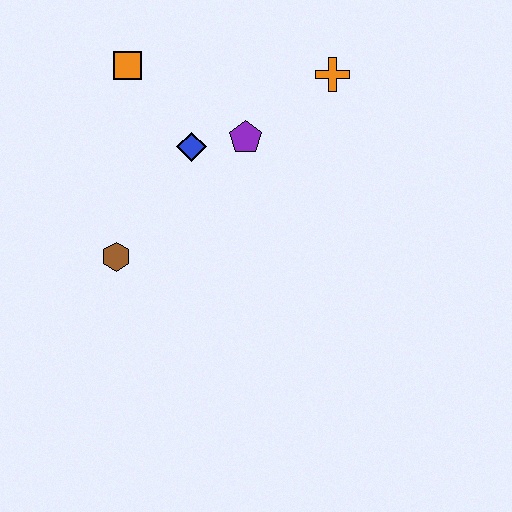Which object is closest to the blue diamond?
The purple pentagon is closest to the blue diamond.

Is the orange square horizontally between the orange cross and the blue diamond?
No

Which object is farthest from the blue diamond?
The orange cross is farthest from the blue diamond.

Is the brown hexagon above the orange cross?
No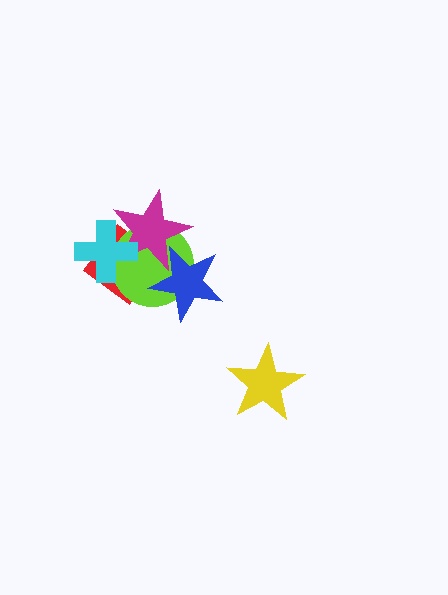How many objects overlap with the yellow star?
0 objects overlap with the yellow star.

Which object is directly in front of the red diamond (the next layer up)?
The lime circle is directly in front of the red diamond.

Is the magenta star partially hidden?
Yes, it is partially covered by another shape.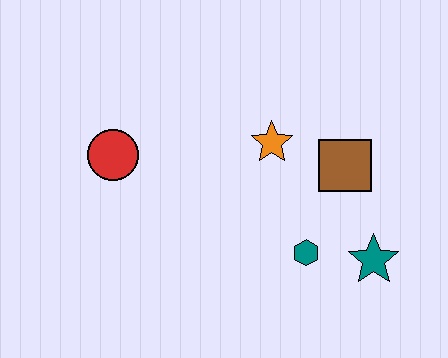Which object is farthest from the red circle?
The teal star is farthest from the red circle.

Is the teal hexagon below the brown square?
Yes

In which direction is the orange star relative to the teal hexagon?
The orange star is above the teal hexagon.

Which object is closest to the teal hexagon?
The teal star is closest to the teal hexagon.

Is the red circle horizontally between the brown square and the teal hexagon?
No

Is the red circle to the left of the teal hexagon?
Yes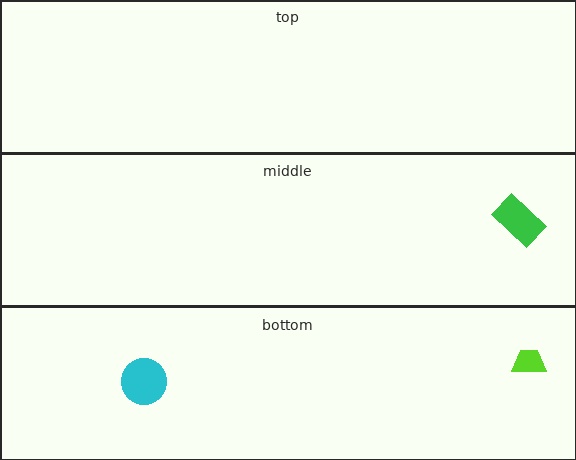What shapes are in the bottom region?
The lime trapezoid, the cyan circle.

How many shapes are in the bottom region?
2.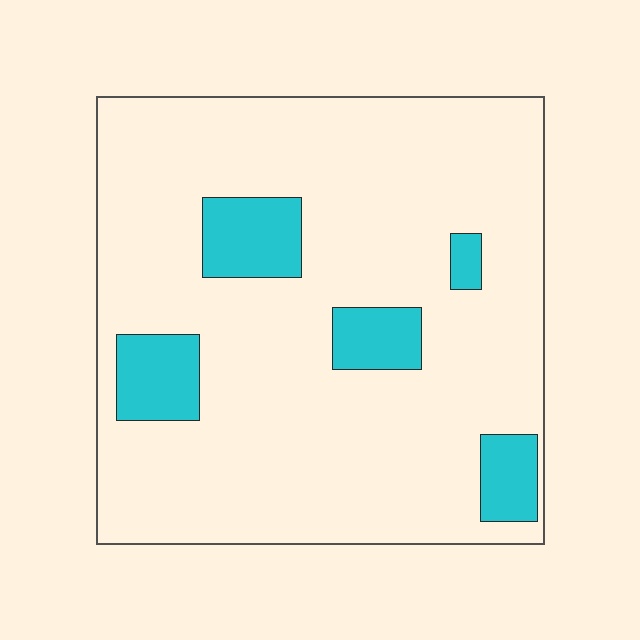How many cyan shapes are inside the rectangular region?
5.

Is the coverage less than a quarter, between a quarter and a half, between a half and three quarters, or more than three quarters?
Less than a quarter.